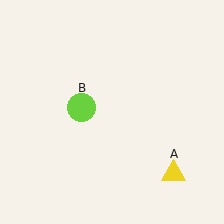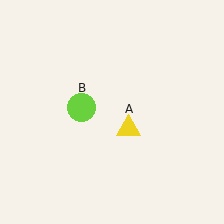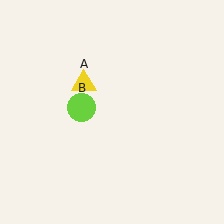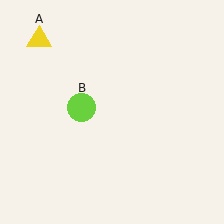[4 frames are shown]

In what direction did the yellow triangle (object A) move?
The yellow triangle (object A) moved up and to the left.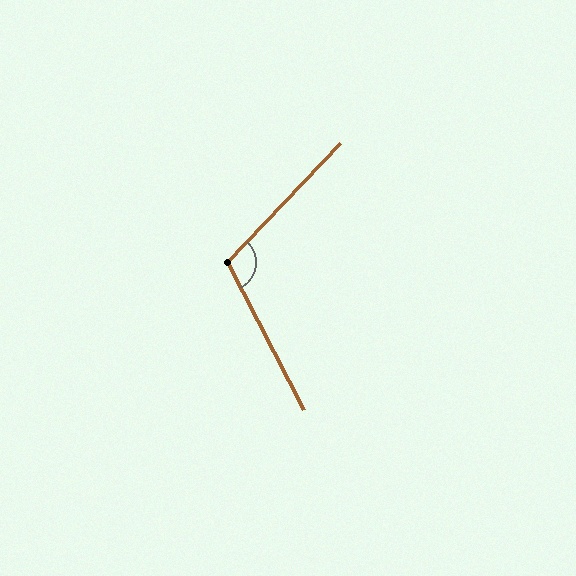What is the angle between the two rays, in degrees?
Approximately 109 degrees.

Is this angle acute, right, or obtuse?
It is obtuse.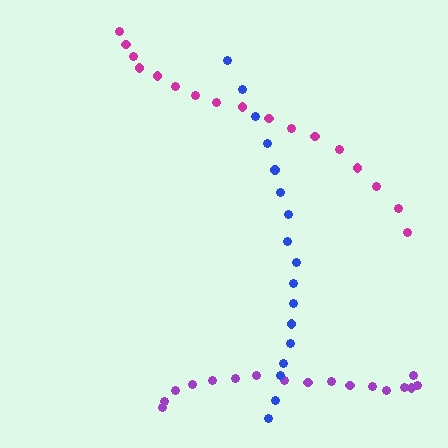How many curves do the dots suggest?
There are 3 distinct paths.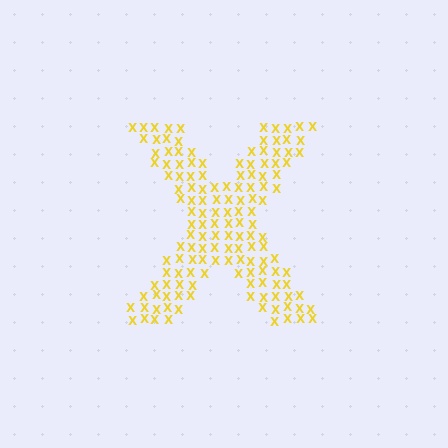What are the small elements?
The small elements are letter X's.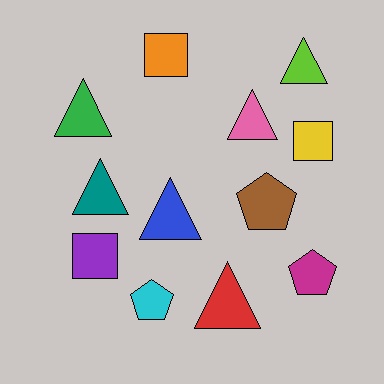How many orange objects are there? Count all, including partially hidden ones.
There is 1 orange object.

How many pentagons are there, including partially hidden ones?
There are 3 pentagons.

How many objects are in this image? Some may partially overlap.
There are 12 objects.